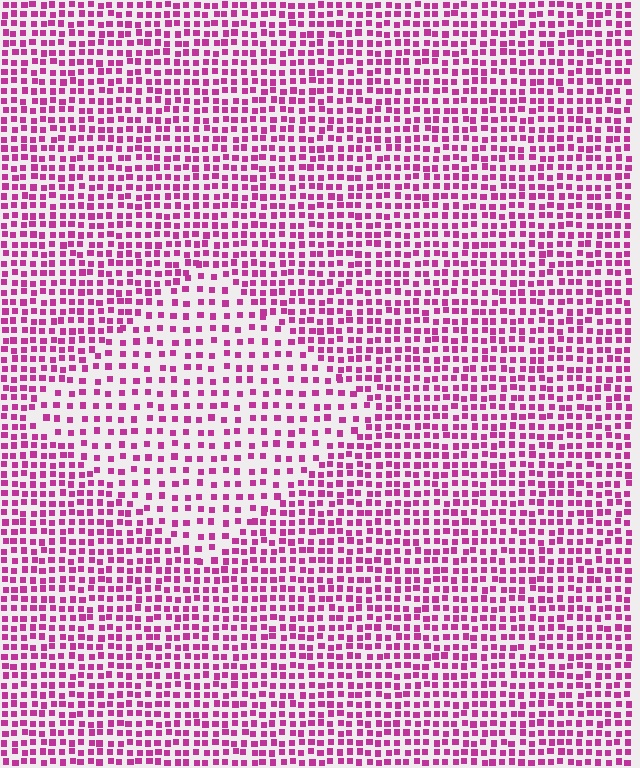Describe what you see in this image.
The image contains small magenta elements arranged at two different densities. A diamond-shaped region is visible where the elements are less densely packed than the surrounding area.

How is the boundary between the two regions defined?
The boundary is defined by a change in element density (approximately 1.8x ratio). All elements are the same color, size, and shape.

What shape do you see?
I see a diamond.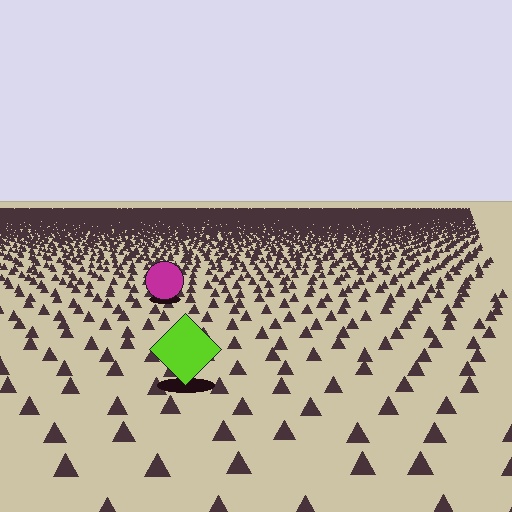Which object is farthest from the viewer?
The magenta circle is farthest from the viewer. It appears smaller and the ground texture around it is denser.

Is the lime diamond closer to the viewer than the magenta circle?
Yes. The lime diamond is closer — you can tell from the texture gradient: the ground texture is coarser near it.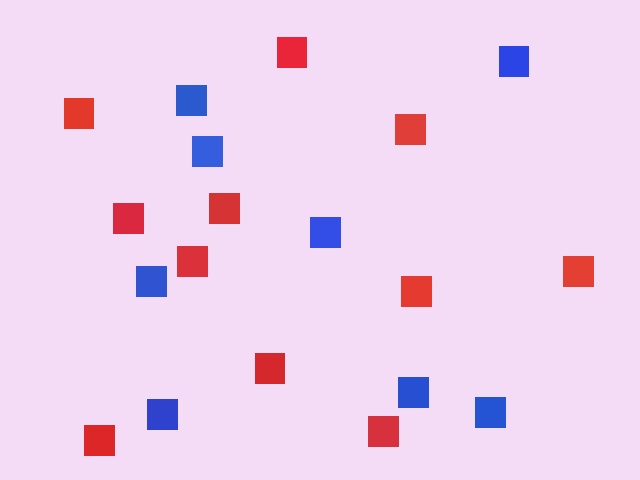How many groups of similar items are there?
There are 2 groups: one group of red squares (11) and one group of blue squares (8).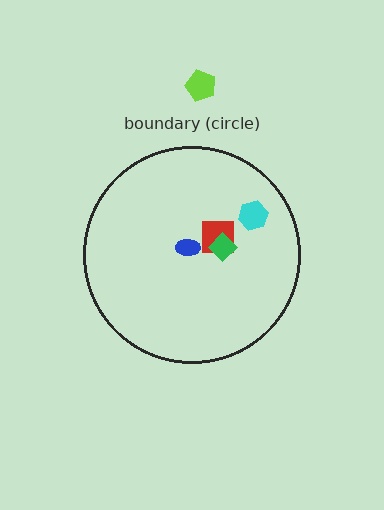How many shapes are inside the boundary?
4 inside, 1 outside.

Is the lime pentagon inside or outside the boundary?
Outside.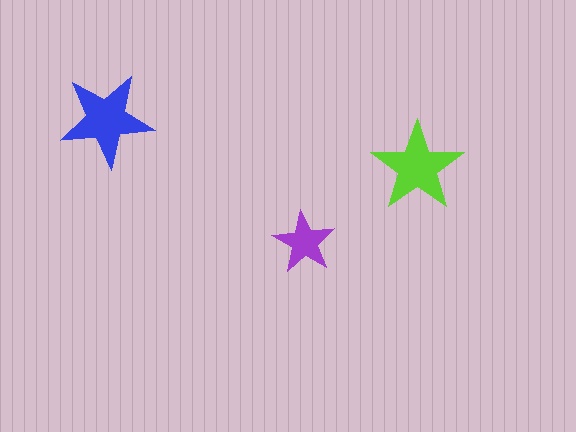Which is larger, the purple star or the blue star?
The blue one.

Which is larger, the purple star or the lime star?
The lime one.